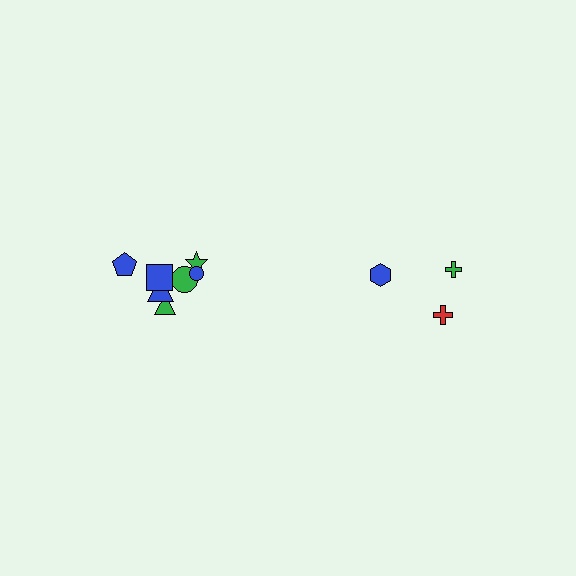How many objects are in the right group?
There are 3 objects.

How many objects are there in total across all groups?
There are 10 objects.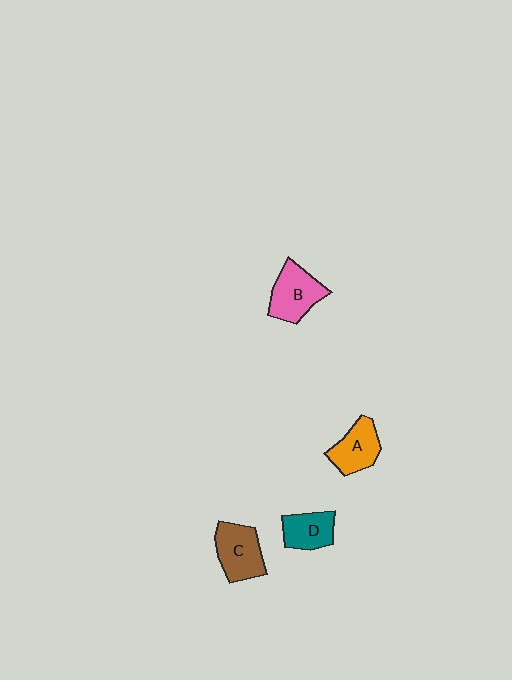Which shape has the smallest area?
Shape D (teal).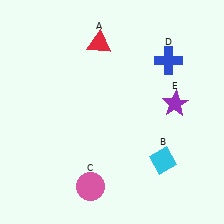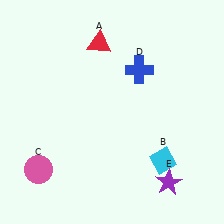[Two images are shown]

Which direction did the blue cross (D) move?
The blue cross (D) moved left.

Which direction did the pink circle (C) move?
The pink circle (C) moved left.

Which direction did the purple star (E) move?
The purple star (E) moved down.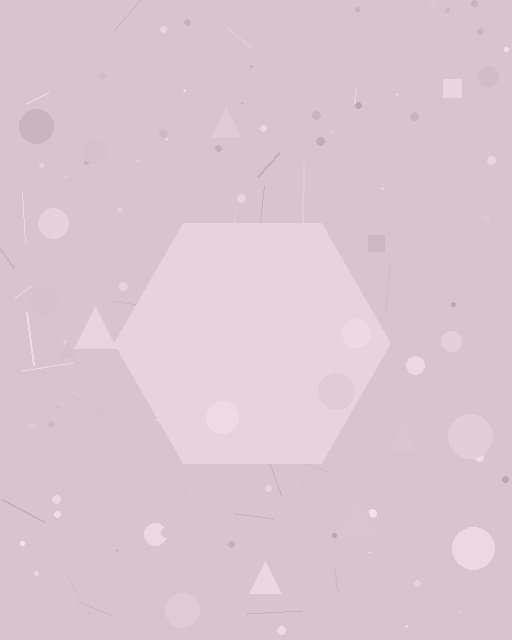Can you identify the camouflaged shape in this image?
The camouflaged shape is a hexagon.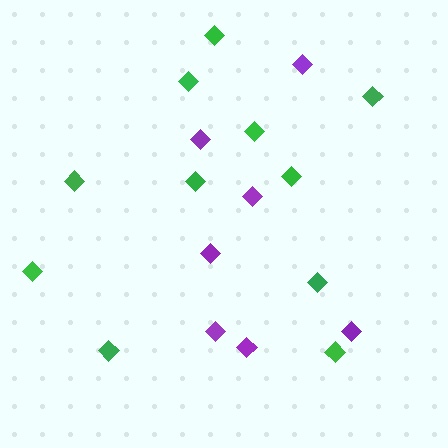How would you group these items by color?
There are 2 groups: one group of purple diamonds (7) and one group of green diamonds (11).